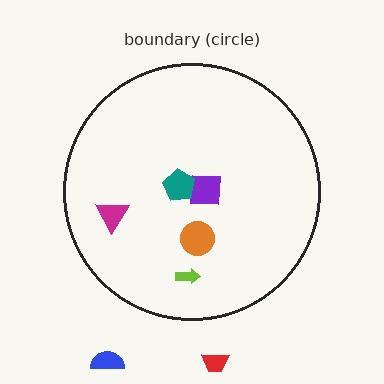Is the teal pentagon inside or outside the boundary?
Inside.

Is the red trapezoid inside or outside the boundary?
Outside.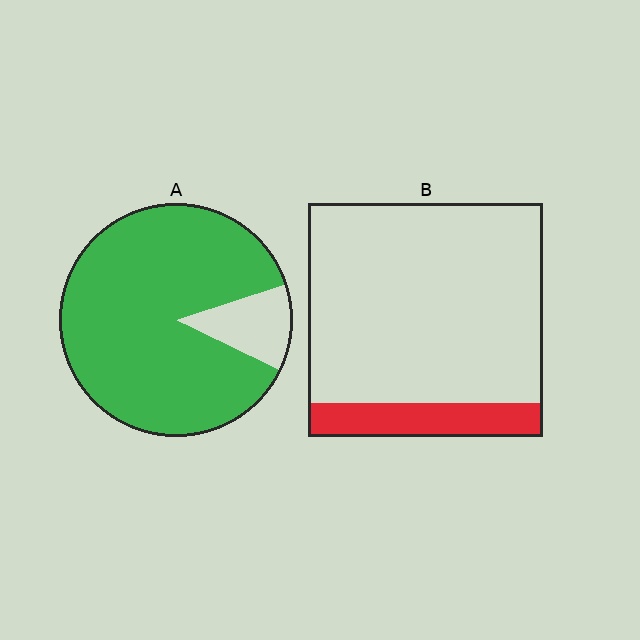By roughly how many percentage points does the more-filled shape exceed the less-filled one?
By roughly 75 percentage points (A over B).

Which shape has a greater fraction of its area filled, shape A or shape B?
Shape A.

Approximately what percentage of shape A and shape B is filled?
A is approximately 90% and B is approximately 15%.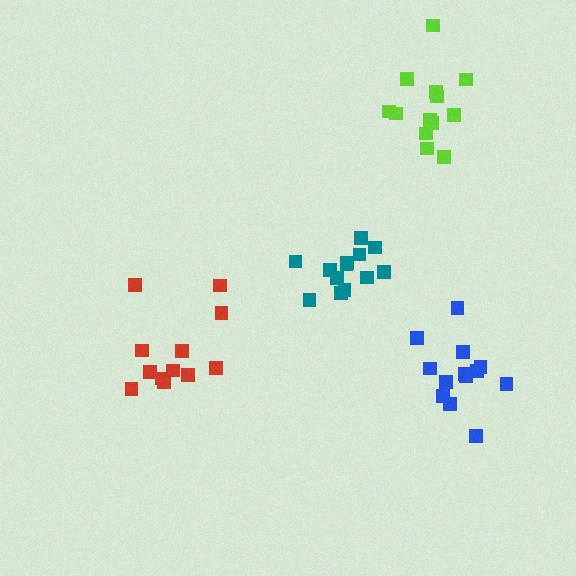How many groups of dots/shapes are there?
There are 4 groups.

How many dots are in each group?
Group 1: 13 dots, Group 2: 13 dots, Group 3: 12 dots, Group 4: 13 dots (51 total).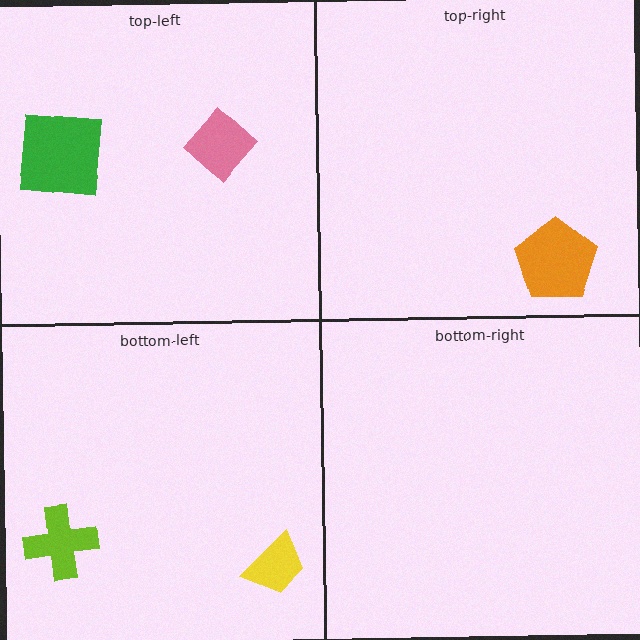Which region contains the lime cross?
The bottom-left region.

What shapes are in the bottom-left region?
The lime cross, the yellow trapezoid.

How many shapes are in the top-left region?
2.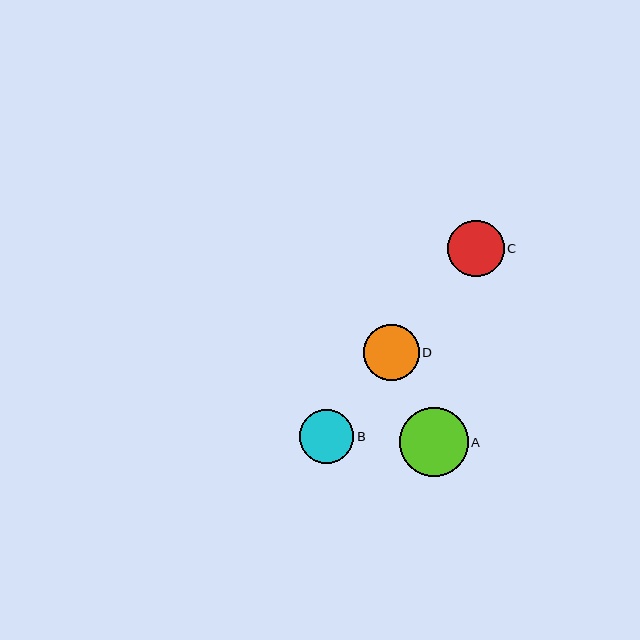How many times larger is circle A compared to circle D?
Circle A is approximately 1.2 times the size of circle D.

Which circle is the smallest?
Circle B is the smallest with a size of approximately 54 pixels.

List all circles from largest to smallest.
From largest to smallest: A, C, D, B.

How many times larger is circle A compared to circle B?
Circle A is approximately 1.3 times the size of circle B.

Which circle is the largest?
Circle A is the largest with a size of approximately 68 pixels.